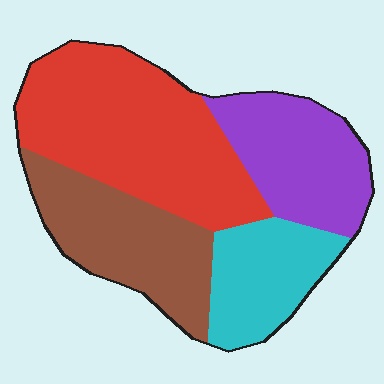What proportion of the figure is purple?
Purple covers 21% of the figure.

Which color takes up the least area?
Cyan, at roughly 15%.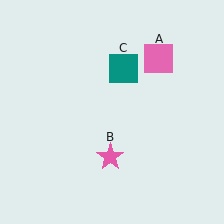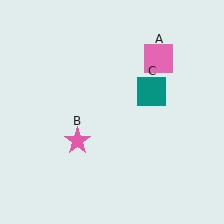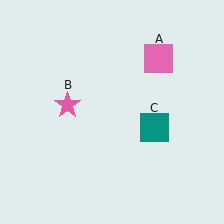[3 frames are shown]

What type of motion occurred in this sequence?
The pink star (object B), teal square (object C) rotated clockwise around the center of the scene.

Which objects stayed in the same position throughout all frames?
Pink square (object A) remained stationary.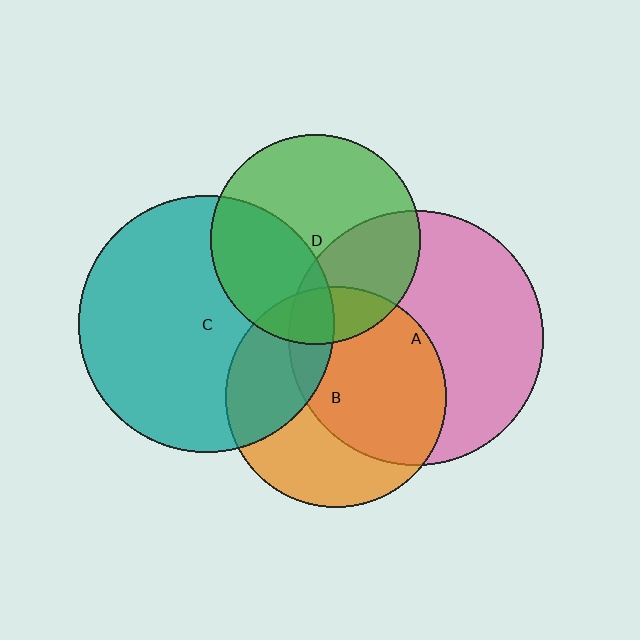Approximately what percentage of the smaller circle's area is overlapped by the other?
Approximately 30%.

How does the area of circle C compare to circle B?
Approximately 1.4 times.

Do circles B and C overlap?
Yes.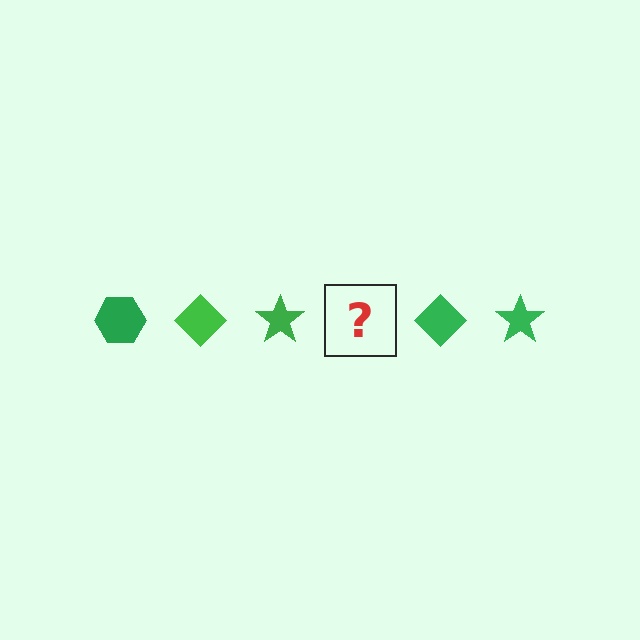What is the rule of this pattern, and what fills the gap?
The rule is that the pattern cycles through hexagon, diamond, star shapes in green. The gap should be filled with a green hexagon.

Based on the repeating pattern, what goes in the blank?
The blank should be a green hexagon.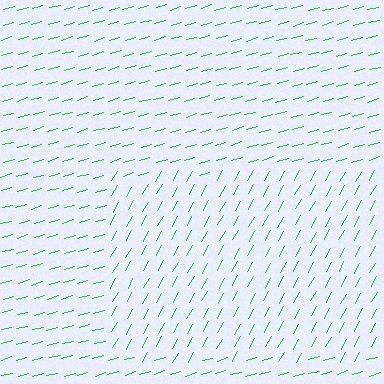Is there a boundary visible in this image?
Yes, there is a texture boundary formed by a change in line orientation.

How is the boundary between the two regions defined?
The boundary is defined purely by a change in line orientation (approximately 45 degrees difference). All lines are the same color and thickness.